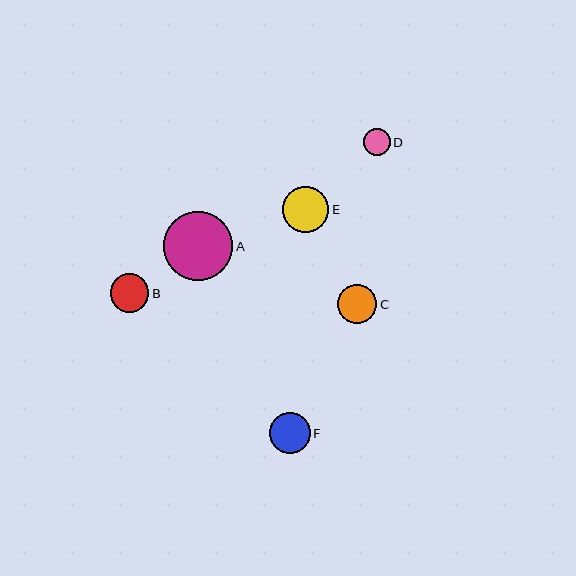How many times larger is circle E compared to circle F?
Circle E is approximately 1.1 times the size of circle F.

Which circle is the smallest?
Circle D is the smallest with a size of approximately 27 pixels.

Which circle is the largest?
Circle A is the largest with a size of approximately 69 pixels.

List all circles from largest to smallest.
From largest to smallest: A, E, F, C, B, D.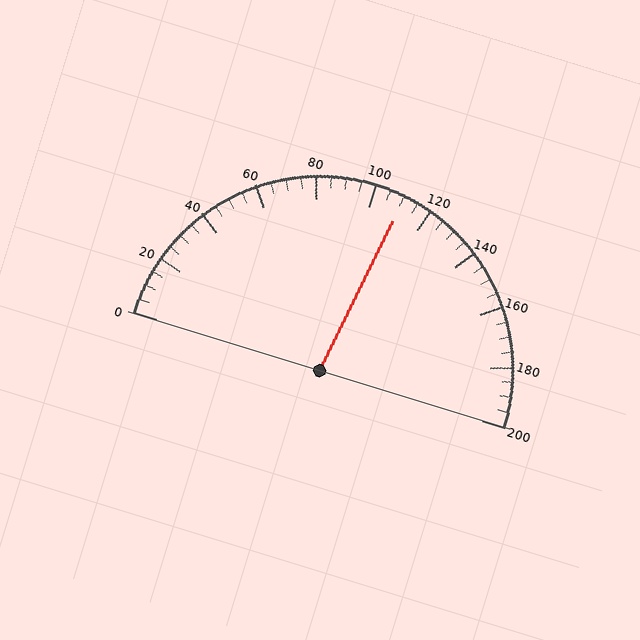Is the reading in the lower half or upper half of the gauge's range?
The reading is in the upper half of the range (0 to 200).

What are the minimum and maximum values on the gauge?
The gauge ranges from 0 to 200.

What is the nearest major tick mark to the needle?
The nearest major tick mark is 120.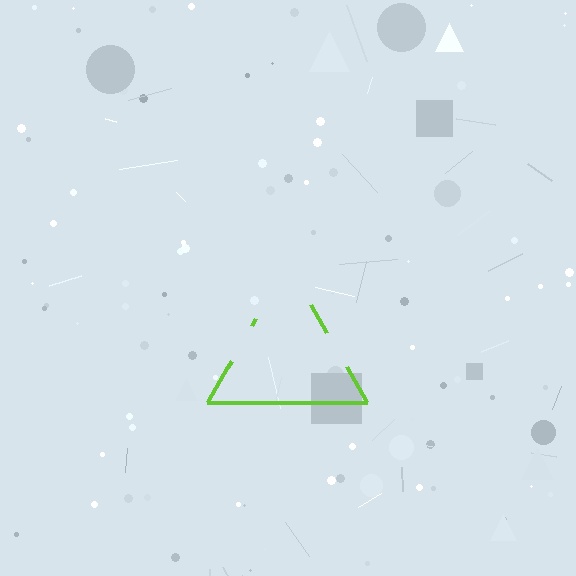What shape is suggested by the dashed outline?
The dashed outline suggests a triangle.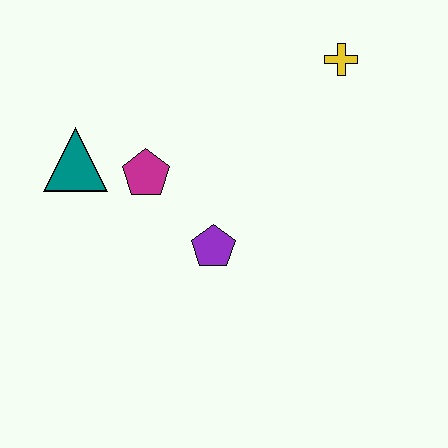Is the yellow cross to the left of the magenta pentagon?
No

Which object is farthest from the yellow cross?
The teal triangle is farthest from the yellow cross.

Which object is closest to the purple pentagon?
The magenta pentagon is closest to the purple pentagon.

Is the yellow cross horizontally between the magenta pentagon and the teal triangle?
No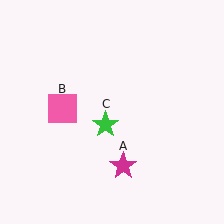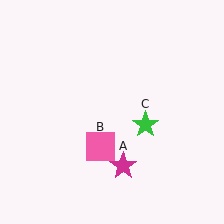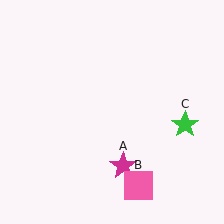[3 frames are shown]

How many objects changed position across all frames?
2 objects changed position: pink square (object B), green star (object C).